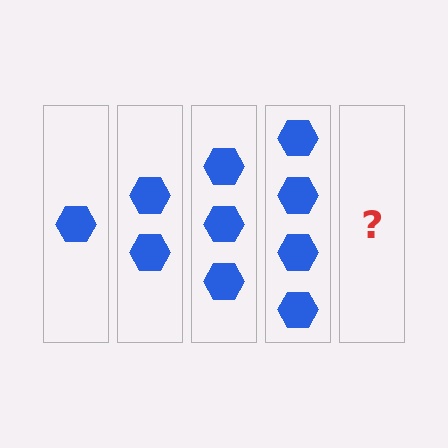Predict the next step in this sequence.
The next step is 5 hexagons.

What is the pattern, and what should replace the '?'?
The pattern is that each step adds one more hexagon. The '?' should be 5 hexagons.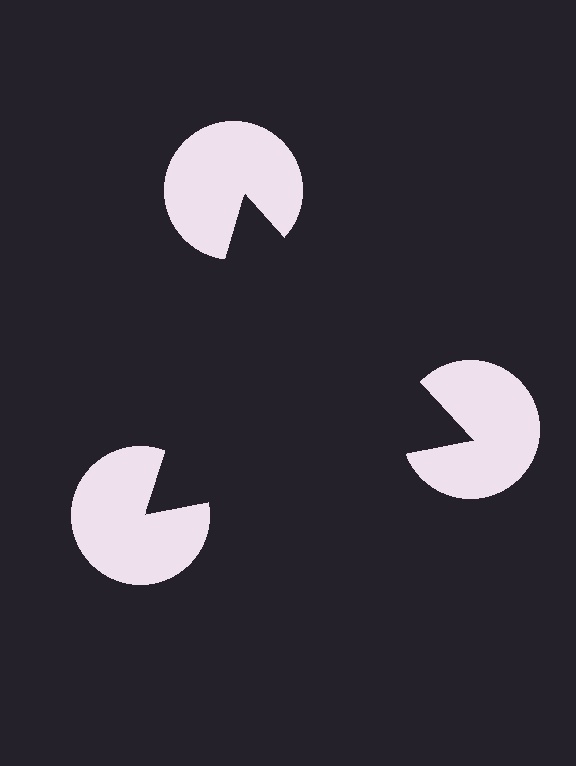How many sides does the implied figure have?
3 sides.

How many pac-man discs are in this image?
There are 3 — one at each vertex of the illusory triangle.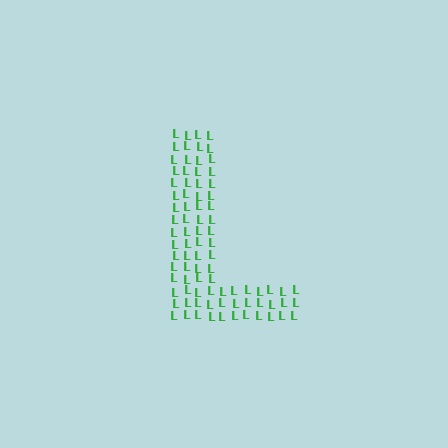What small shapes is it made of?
It is made of small letter L's.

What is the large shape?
The large shape is the letter L.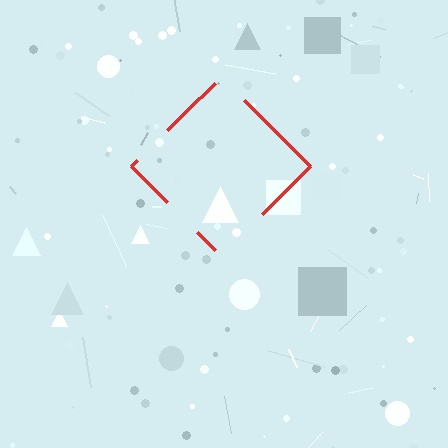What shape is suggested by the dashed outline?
The dashed outline suggests a diamond.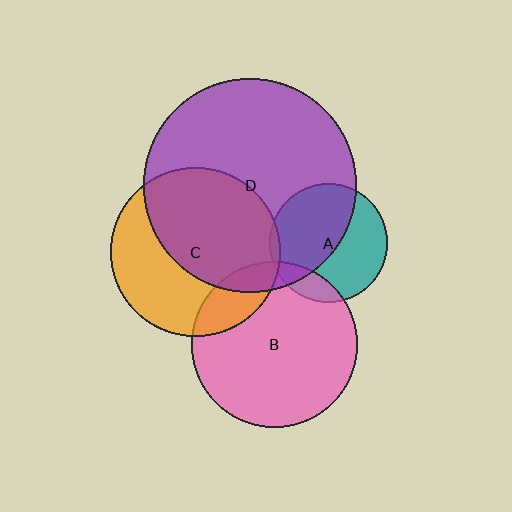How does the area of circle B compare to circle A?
Approximately 2.0 times.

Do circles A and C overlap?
Yes.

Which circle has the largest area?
Circle D (purple).